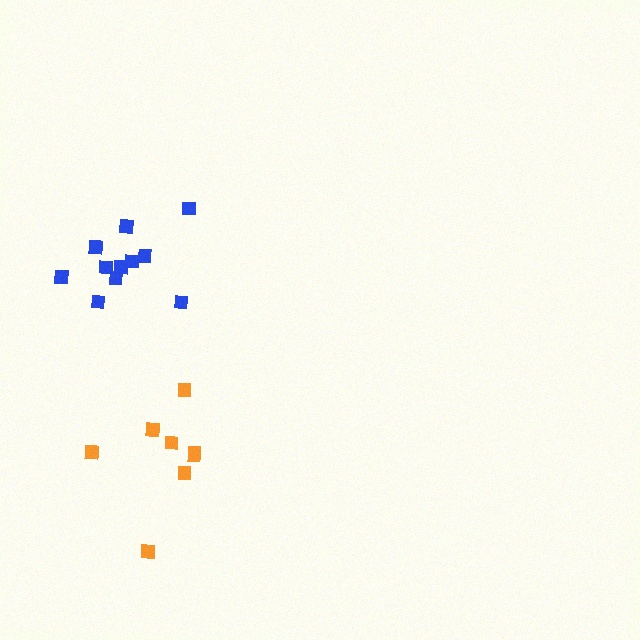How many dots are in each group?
Group 1: 11 dots, Group 2: 8 dots (19 total).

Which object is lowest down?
The orange cluster is bottommost.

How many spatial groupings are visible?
There are 2 spatial groupings.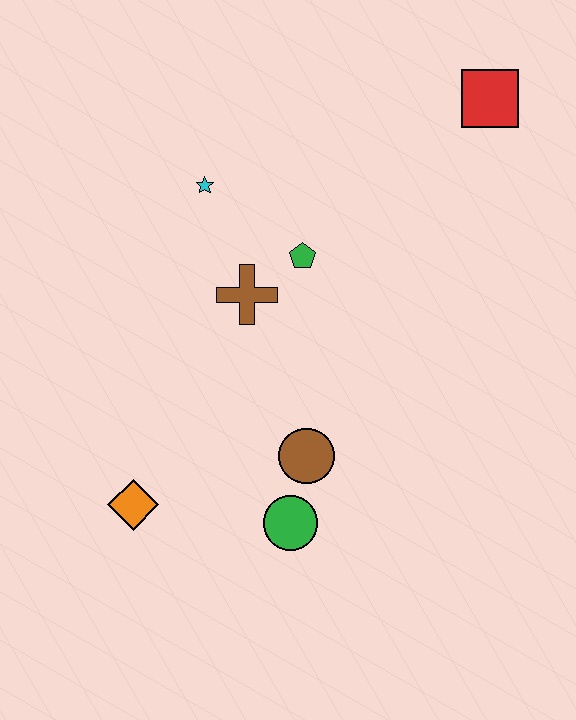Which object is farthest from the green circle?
The red square is farthest from the green circle.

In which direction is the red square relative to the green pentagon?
The red square is to the right of the green pentagon.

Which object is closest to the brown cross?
The green pentagon is closest to the brown cross.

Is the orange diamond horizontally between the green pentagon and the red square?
No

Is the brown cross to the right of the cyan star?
Yes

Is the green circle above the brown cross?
No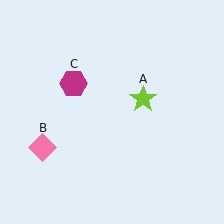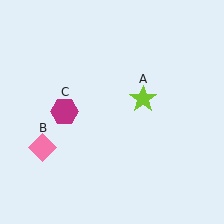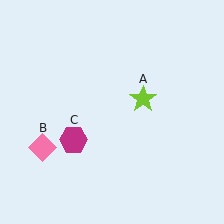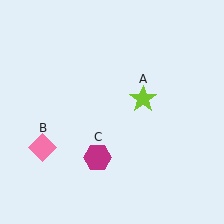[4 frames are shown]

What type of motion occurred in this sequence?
The magenta hexagon (object C) rotated counterclockwise around the center of the scene.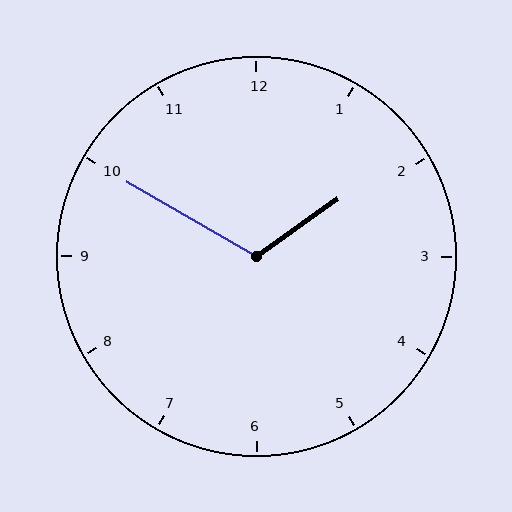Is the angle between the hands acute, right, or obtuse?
It is obtuse.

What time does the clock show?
1:50.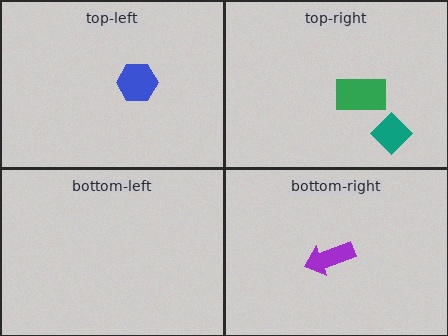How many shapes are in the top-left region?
1.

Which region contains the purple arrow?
The bottom-right region.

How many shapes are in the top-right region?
2.